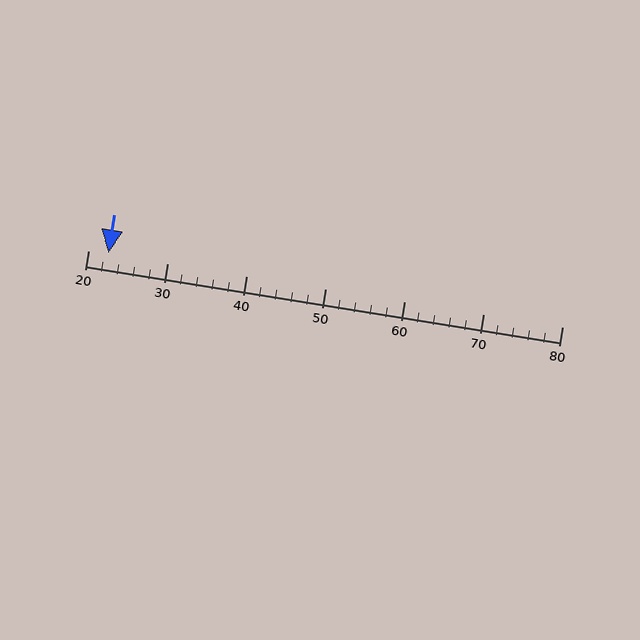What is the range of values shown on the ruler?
The ruler shows values from 20 to 80.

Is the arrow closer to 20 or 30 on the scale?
The arrow is closer to 20.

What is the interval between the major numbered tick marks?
The major tick marks are spaced 10 units apart.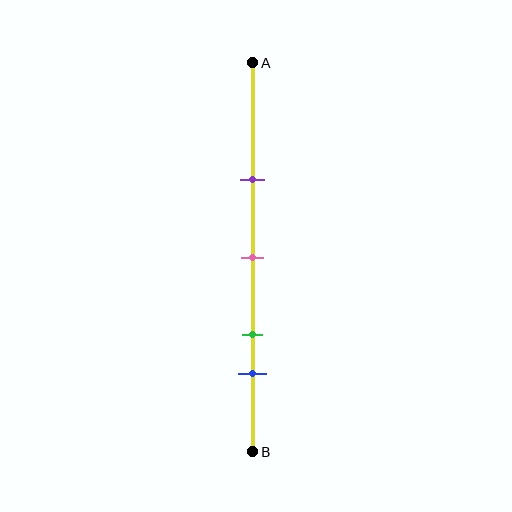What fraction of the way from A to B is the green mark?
The green mark is approximately 70% (0.7) of the way from A to B.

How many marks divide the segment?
There are 4 marks dividing the segment.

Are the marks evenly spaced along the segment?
No, the marks are not evenly spaced.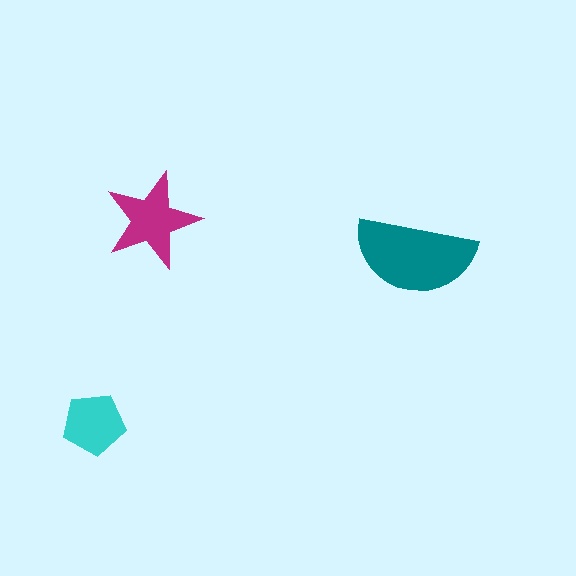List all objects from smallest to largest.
The cyan pentagon, the magenta star, the teal semicircle.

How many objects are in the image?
There are 3 objects in the image.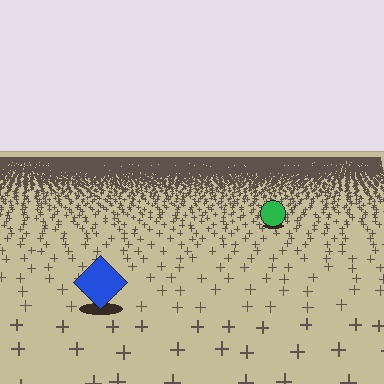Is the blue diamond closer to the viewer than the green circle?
Yes. The blue diamond is closer — you can tell from the texture gradient: the ground texture is coarser near it.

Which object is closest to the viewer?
The blue diamond is closest. The texture marks near it are larger and more spread out.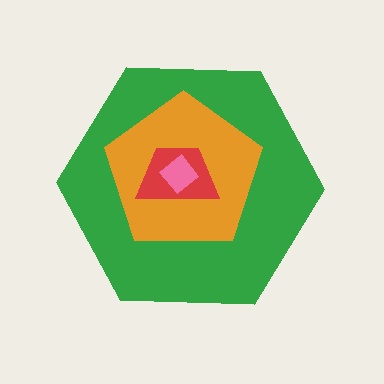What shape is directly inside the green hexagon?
The orange pentagon.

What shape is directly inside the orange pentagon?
The red trapezoid.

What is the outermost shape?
The green hexagon.